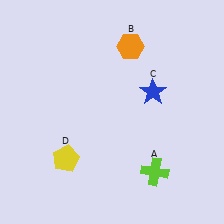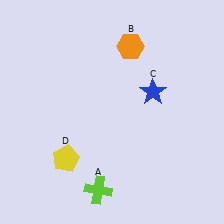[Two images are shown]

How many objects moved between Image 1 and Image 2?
1 object moved between the two images.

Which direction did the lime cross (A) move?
The lime cross (A) moved left.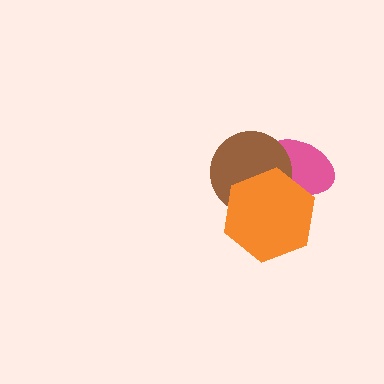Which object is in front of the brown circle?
The orange hexagon is in front of the brown circle.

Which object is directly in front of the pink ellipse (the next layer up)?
The brown circle is directly in front of the pink ellipse.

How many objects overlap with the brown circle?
2 objects overlap with the brown circle.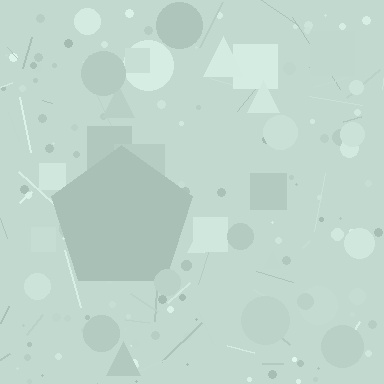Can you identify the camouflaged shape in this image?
The camouflaged shape is a pentagon.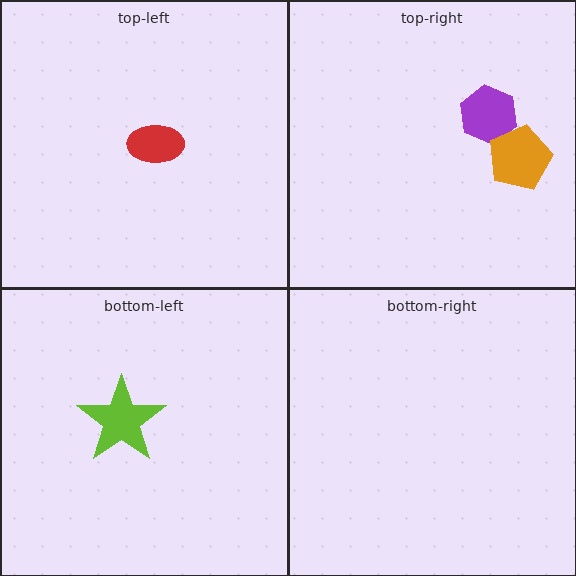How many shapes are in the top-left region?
1.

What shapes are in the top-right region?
The purple hexagon, the orange pentagon.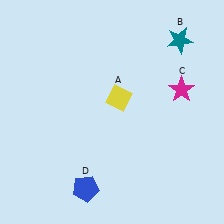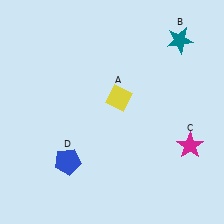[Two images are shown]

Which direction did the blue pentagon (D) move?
The blue pentagon (D) moved up.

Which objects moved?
The objects that moved are: the magenta star (C), the blue pentagon (D).